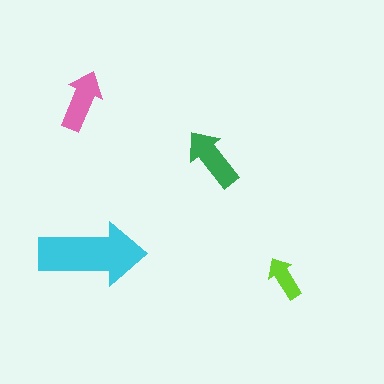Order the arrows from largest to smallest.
the cyan one, the green one, the pink one, the lime one.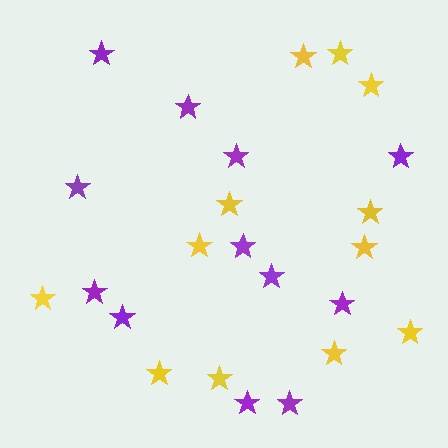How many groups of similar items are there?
There are 2 groups: one group of yellow stars (12) and one group of purple stars (12).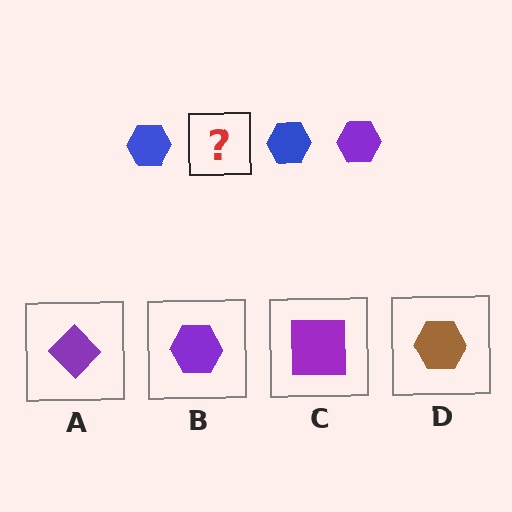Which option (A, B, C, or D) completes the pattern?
B.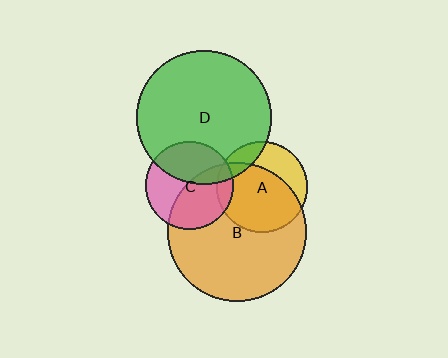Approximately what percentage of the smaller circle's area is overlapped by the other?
Approximately 10%.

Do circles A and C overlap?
Yes.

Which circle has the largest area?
Circle B (orange).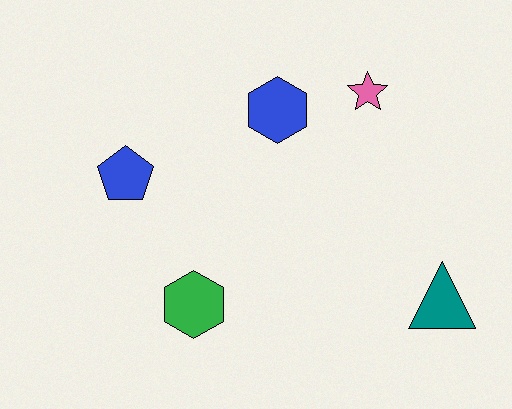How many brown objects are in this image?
There are no brown objects.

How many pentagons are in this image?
There is 1 pentagon.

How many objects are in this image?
There are 5 objects.